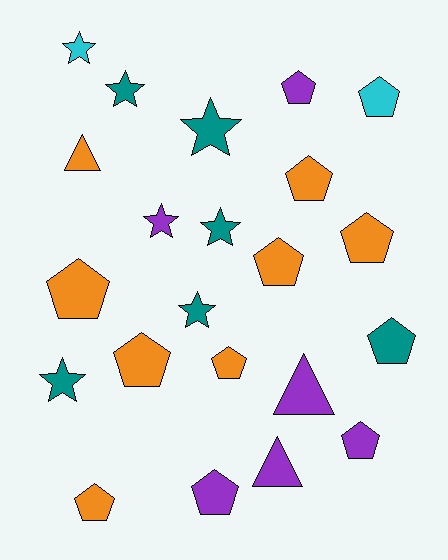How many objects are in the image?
There are 22 objects.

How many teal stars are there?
There are 5 teal stars.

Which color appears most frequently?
Orange, with 8 objects.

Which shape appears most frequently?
Pentagon, with 12 objects.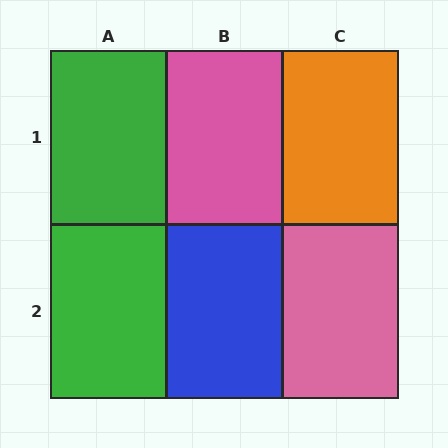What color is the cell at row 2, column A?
Green.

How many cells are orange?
1 cell is orange.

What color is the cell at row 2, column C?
Pink.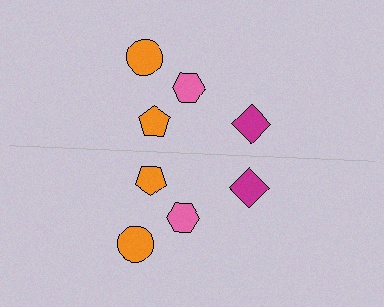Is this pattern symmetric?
Yes, this pattern has bilateral (reflection) symmetry.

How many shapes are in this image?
There are 8 shapes in this image.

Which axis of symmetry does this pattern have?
The pattern has a horizontal axis of symmetry running through the center of the image.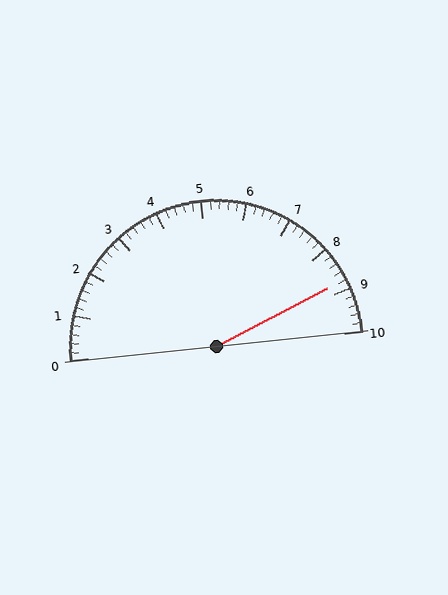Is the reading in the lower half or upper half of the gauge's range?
The reading is in the upper half of the range (0 to 10).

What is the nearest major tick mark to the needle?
The nearest major tick mark is 9.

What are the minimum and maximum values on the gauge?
The gauge ranges from 0 to 10.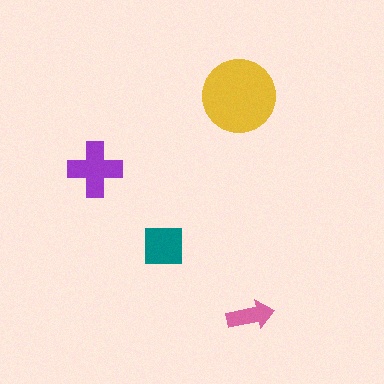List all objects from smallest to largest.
The pink arrow, the teal square, the purple cross, the yellow circle.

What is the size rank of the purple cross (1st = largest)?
2nd.